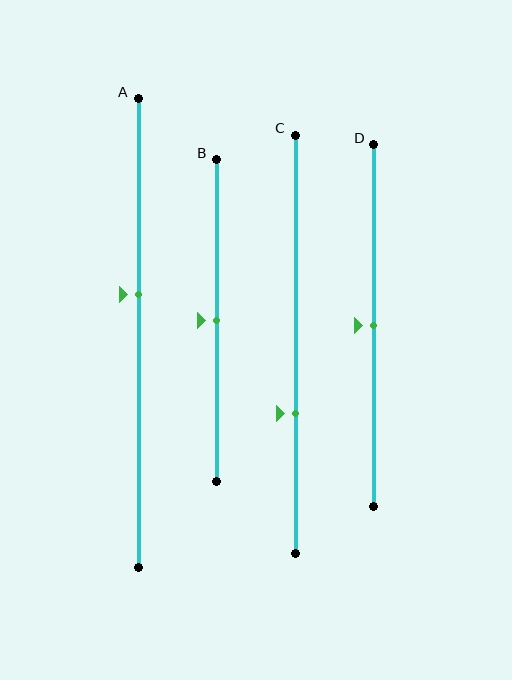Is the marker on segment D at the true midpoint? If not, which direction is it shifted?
Yes, the marker on segment D is at the true midpoint.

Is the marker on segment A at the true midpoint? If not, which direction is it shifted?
No, the marker on segment A is shifted upward by about 8% of the segment length.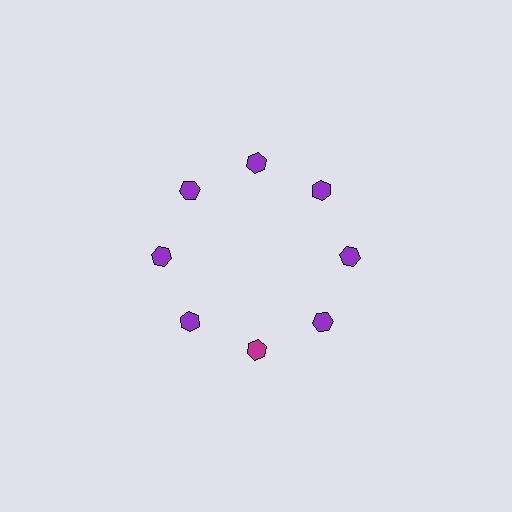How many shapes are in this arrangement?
There are 8 shapes arranged in a ring pattern.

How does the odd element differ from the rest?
It has a different color: magenta instead of purple.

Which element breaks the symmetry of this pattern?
The magenta hexagon at roughly the 6 o'clock position breaks the symmetry. All other shapes are purple hexagons.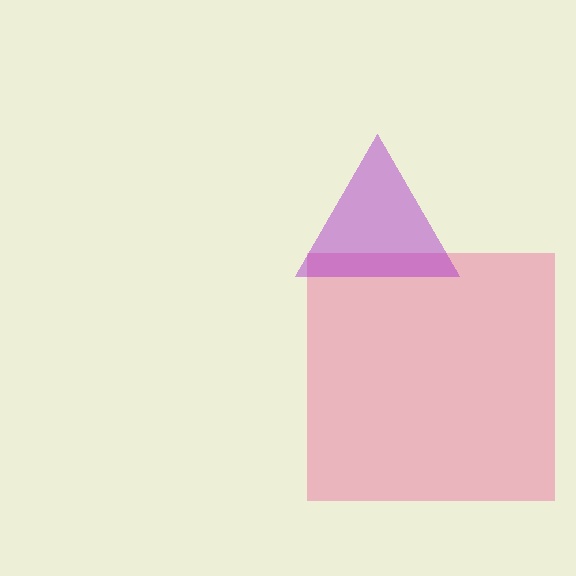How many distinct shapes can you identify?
There are 2 distinct shapes: a pink square, a purple triangle.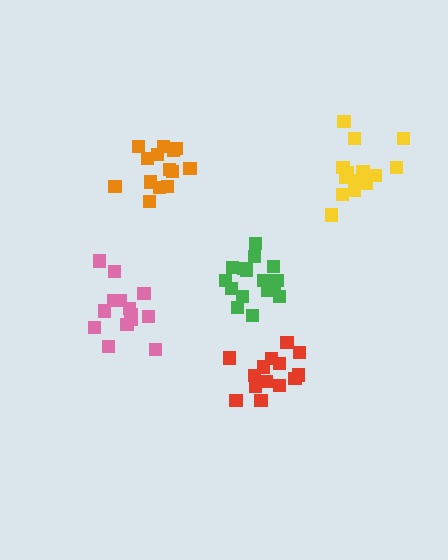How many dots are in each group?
Group 1: 16 dots, Group 2: 14 dots, Group 3: 14 dots, Group 4: 16 dots, Group 5: 14 dots (74 total).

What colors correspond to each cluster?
The clusters are colored: yellow, pink, orange, green, red.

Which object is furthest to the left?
The pink cluster is leftmost.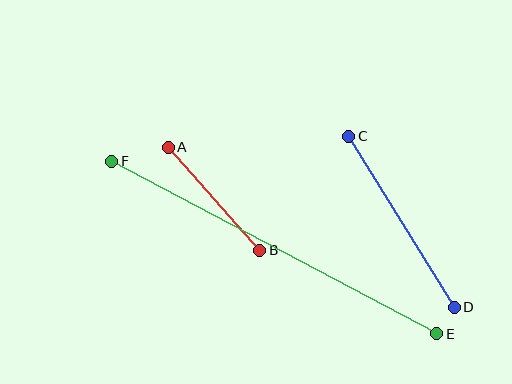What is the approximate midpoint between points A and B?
The midpoint is at approximately (214, 199) pixels.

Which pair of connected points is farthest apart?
Points E and F are farthest apart.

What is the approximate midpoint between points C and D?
The midpoint is at approximately (401, 222) pixels.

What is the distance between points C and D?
The distance is approximately 201 pixels.